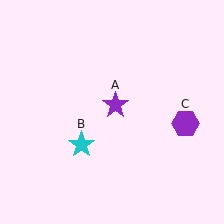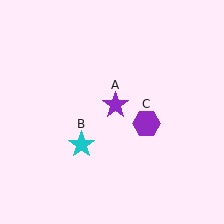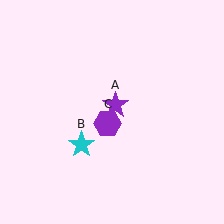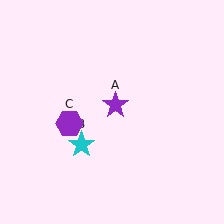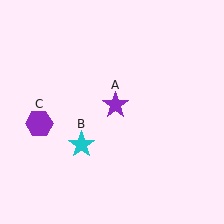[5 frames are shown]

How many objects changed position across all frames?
1 object changed position: purple hexagon (object C).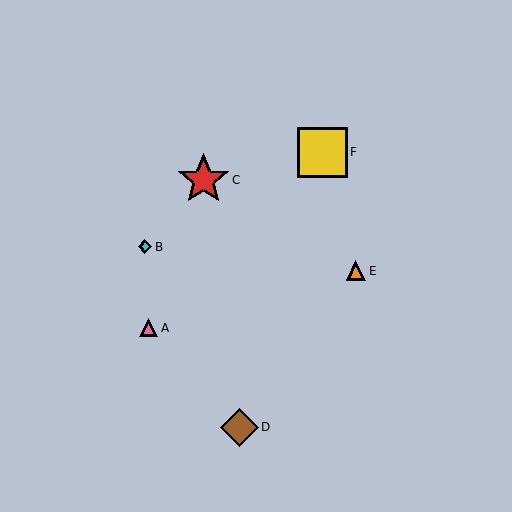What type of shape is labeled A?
Shape A is a pink triangle.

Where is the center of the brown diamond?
The center of the brown diamond is at (239, 427).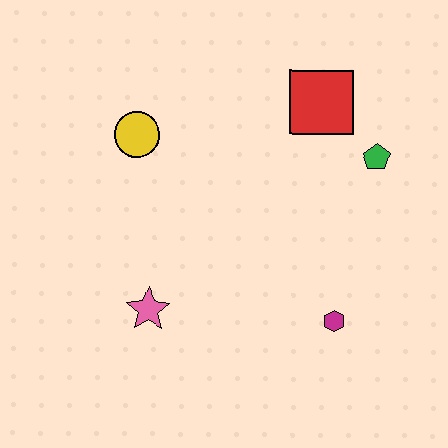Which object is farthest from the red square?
The pink star is farthest from the red square.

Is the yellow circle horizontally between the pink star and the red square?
No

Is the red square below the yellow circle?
No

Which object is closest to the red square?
The green pentagon is closest to the red square.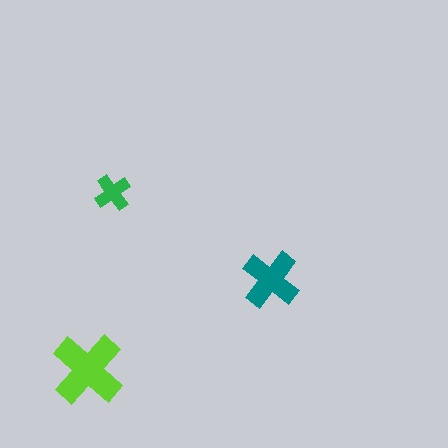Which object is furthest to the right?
The teal cross is rightmost.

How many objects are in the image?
There are 3 objects in the image.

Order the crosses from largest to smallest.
the lime one, the teal one, the green one.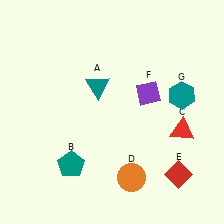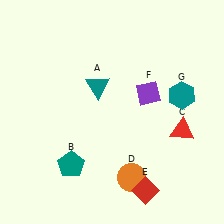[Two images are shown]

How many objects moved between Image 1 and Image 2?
1 object moved between the two images.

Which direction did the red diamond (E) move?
The red diamond (E) moved left.